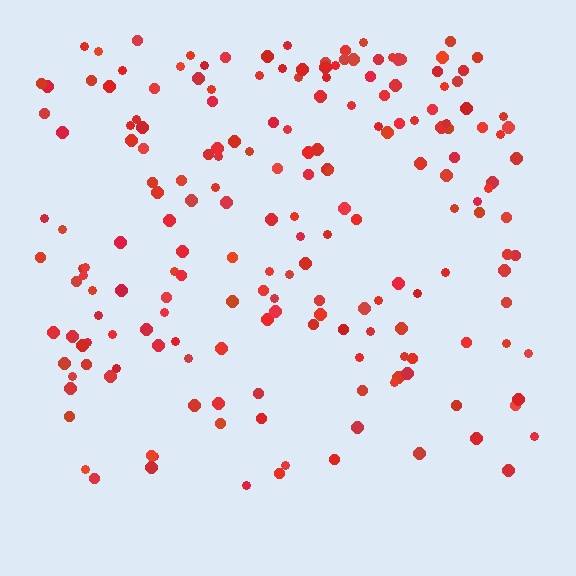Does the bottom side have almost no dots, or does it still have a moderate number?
Still a moderate number, just noticeably fewer than the top.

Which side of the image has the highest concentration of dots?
The top.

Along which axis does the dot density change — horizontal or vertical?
Vertical.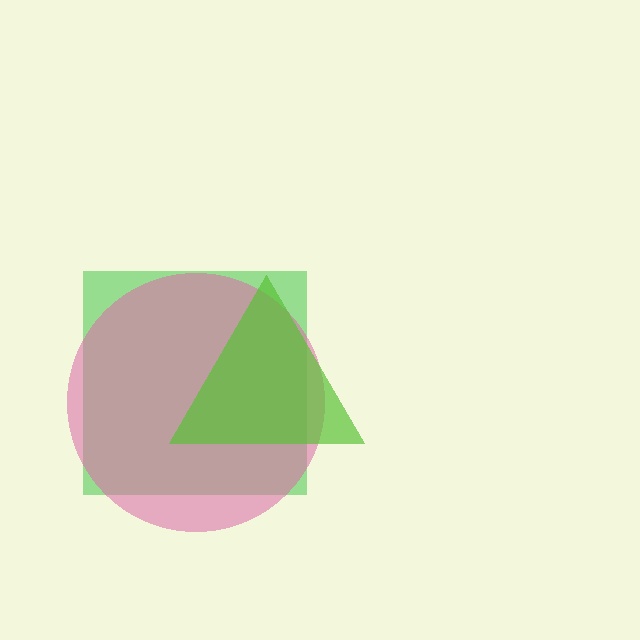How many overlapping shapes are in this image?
There are 3 overlapping shapes in the image.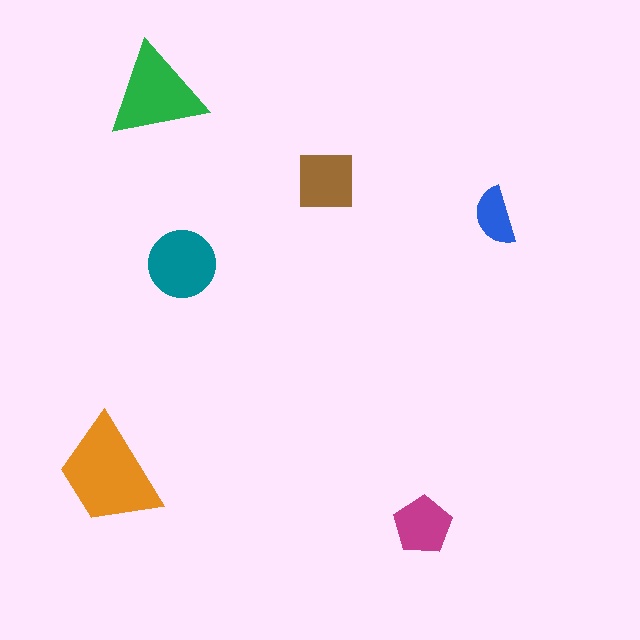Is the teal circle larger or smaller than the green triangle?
Smaller.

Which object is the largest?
The orange trapezoid.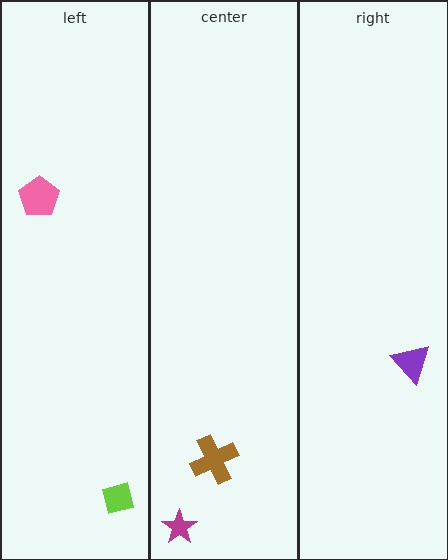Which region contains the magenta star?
The center region.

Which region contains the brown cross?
The center region.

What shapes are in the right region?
The purple triangle.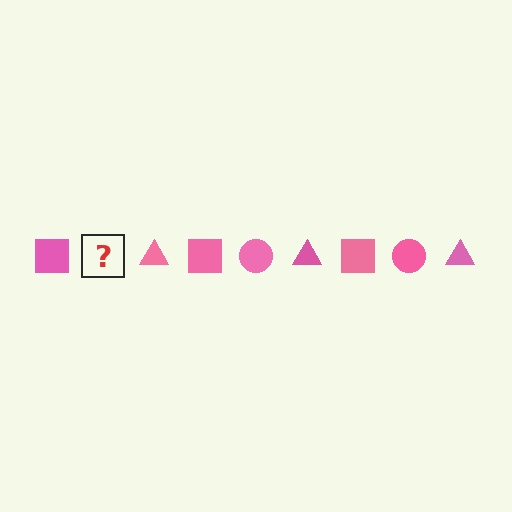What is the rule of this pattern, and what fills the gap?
The rule is that the pattern cycles through square, circle, triangle shapes in pink. The gap should be filled with a pink circle.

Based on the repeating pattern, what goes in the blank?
The blank should be a pink circle.